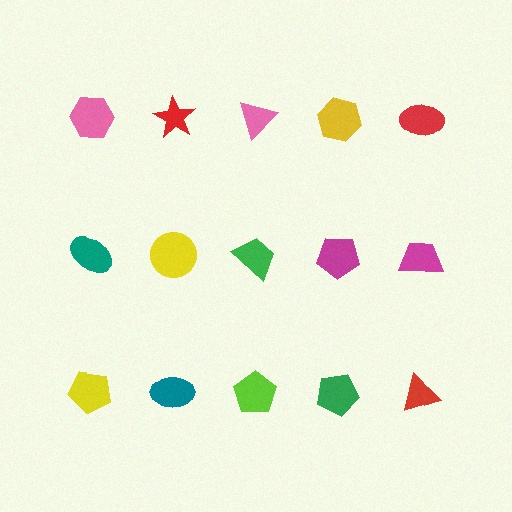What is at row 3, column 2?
A teal ellipse.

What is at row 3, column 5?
A red triangle.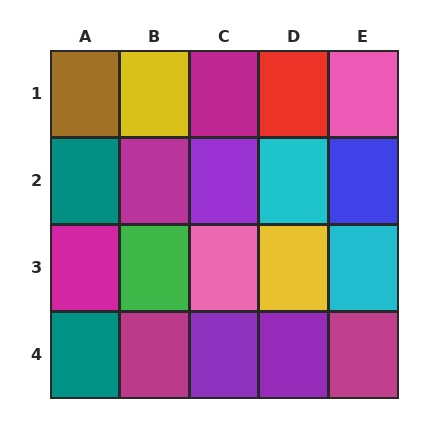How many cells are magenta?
5 cells are magenta.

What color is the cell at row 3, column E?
Cyan.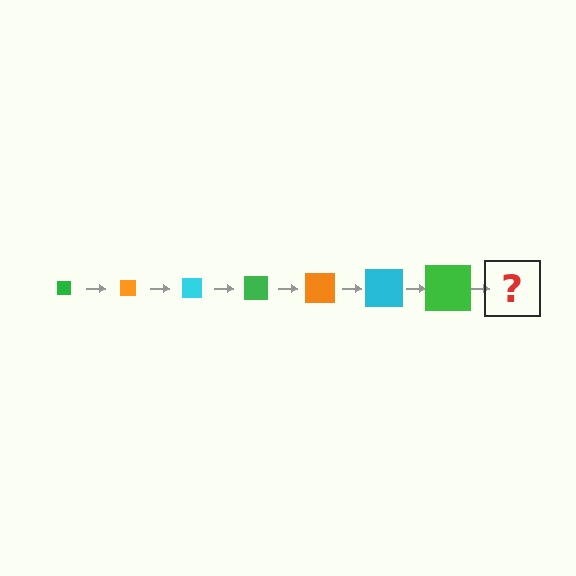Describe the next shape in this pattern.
It should be an orange square, larger than the previous one.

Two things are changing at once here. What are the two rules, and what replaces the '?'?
The two rules are that the square grows larger each step and the color cycles through green, orange, and cyan. The '?' should be an orange square, larger than the previous one.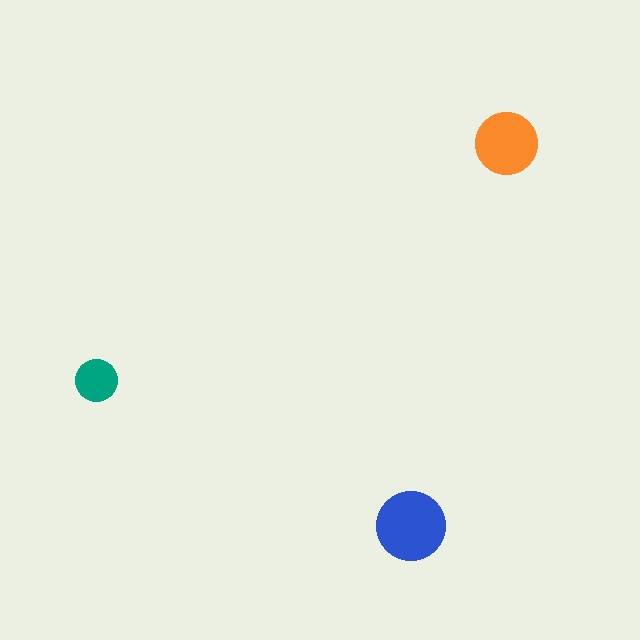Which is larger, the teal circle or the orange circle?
The orange one.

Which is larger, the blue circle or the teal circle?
The blue one.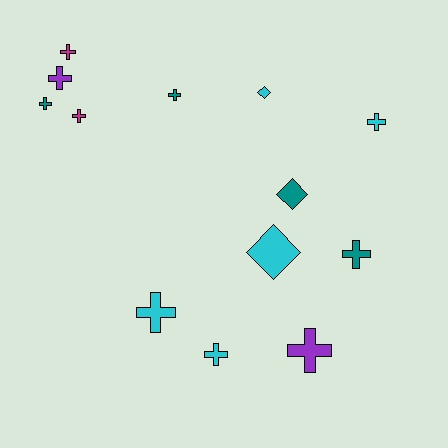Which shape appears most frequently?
Cross, with 10 objects.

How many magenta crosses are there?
There are 2 magenta crosses.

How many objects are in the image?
There are 13 objects.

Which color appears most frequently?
Cyan, with 5 objects.